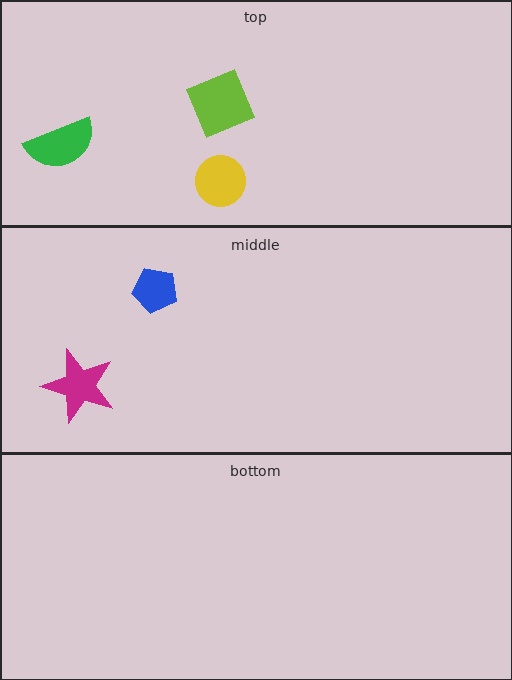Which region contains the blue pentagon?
The middle region.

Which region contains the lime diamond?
The top region.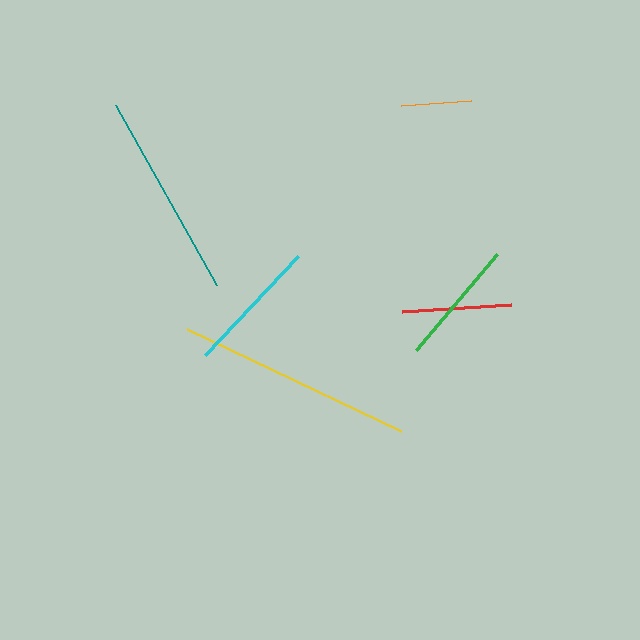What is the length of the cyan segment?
The cyan segment is approximately 136 pixels long.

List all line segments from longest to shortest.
From longest to shortest: yellow, teal, cyan, green, red, orange.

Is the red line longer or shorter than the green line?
The green line is longer than the red line.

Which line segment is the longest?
The yellow line is the longest at approximately 237 pixels.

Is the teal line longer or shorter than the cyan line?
The teal line is longer than the cyan line.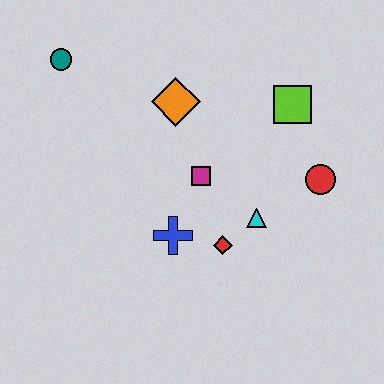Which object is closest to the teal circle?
The orange diamond is closest to the teal circle.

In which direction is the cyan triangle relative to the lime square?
The cyan triangle is below the lime square.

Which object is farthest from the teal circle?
The red circle is farthest from the teal circle.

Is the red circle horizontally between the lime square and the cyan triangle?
No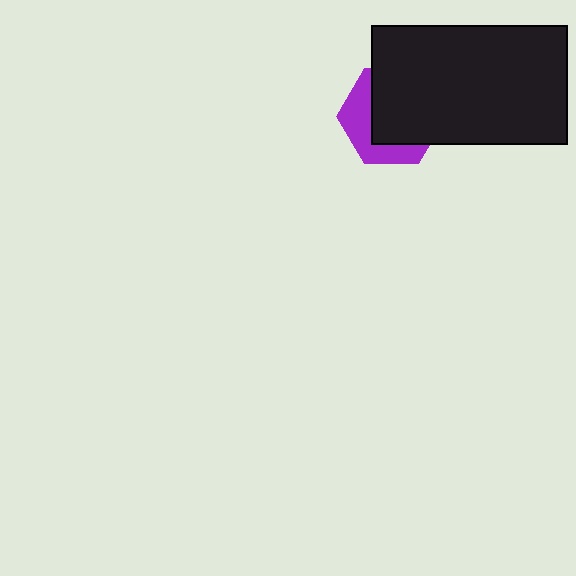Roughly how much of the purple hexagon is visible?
A small part of it is visible (roughly 38%).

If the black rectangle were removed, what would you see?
You would see the complete purple hexagon.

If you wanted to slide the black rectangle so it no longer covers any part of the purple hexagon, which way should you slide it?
Slide it toward the upper-right — that is the most direct way to separate the two shapes.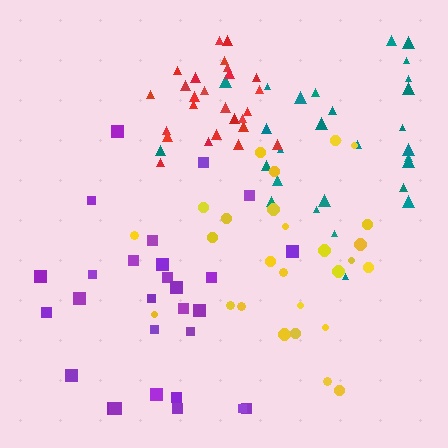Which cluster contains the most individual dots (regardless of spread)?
Teal (29).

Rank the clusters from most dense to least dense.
red, teal, yellow, purple.